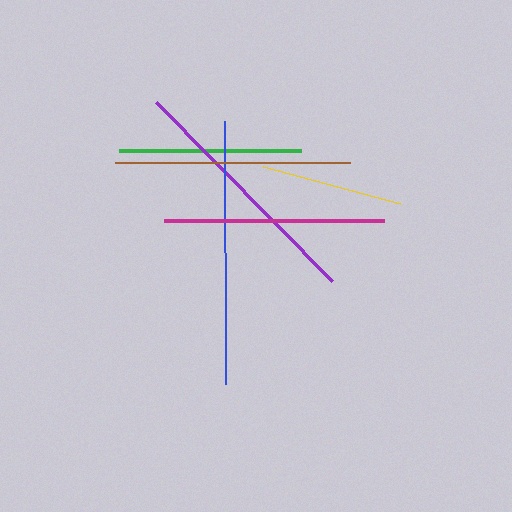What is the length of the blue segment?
The blue segment is approximately 263 pixels long.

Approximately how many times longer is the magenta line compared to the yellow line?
The magenta line is approximately 1.5 times the length of the yellow line.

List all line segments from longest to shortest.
From longest to shortest: blue, purple, brown, magenta, green, yellow.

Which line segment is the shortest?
The yellow line is the shortest at approximately 143 pixels.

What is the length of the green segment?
The green segment is approximately 182 pixels long.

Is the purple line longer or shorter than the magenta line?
The purple line is longer than the magenta line.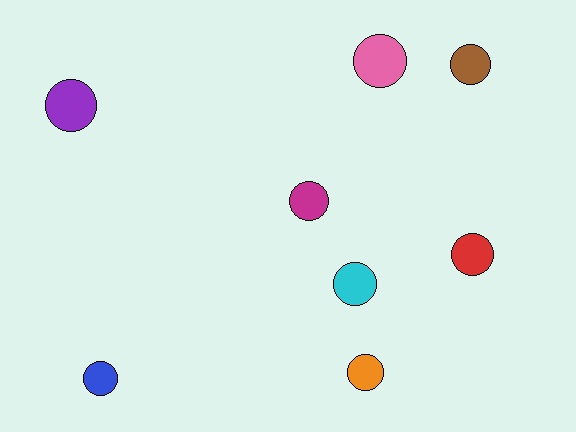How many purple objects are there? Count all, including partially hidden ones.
There is 1 purple object.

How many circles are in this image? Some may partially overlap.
There are 8 circles.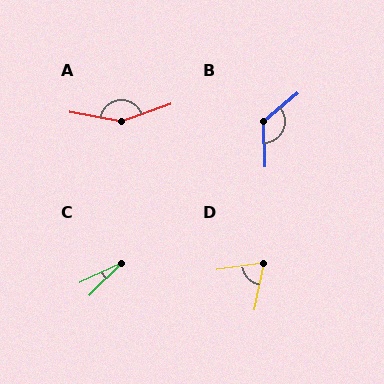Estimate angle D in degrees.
Approximately 70 degrees.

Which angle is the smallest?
C, at approximately 20 degrees.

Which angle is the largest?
A, at approximately 149 degrees.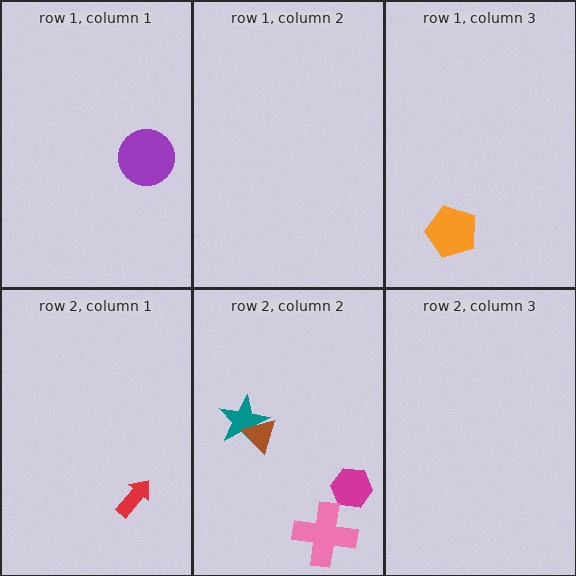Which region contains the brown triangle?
The row 2, column 2 region.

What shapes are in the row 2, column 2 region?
The teal star, the magenta hexagon, the pink cross, the brown triangle.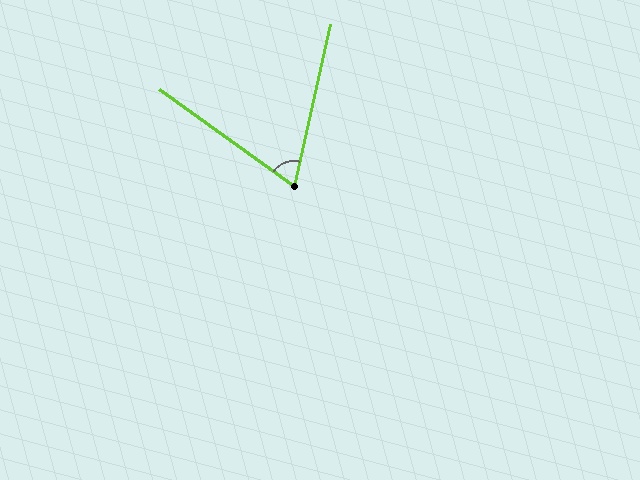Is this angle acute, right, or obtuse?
It is acute.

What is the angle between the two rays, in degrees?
Approximately 67 degrees.